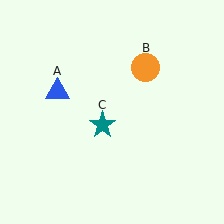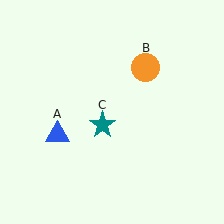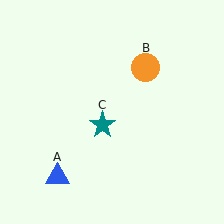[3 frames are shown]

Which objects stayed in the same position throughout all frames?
Orange circle (object B) and teal star (object C) remained stationary.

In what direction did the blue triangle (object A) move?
The blue triangle (object A) moved down.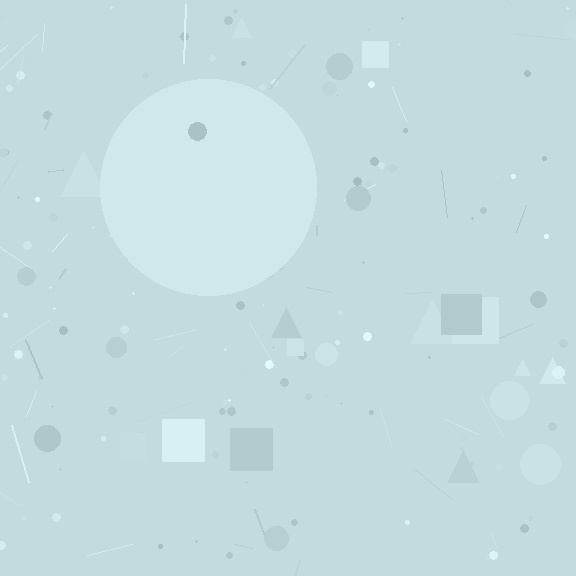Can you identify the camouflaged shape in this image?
The camouflaged shape is a circle.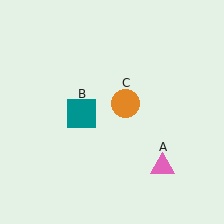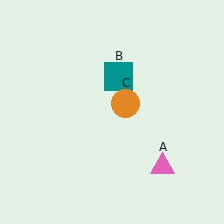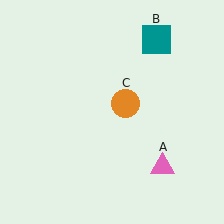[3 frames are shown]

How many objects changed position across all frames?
1 object changed position: teal square (object B).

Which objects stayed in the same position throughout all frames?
Pink triangle (object A) and orange circle (object C) remained stationary.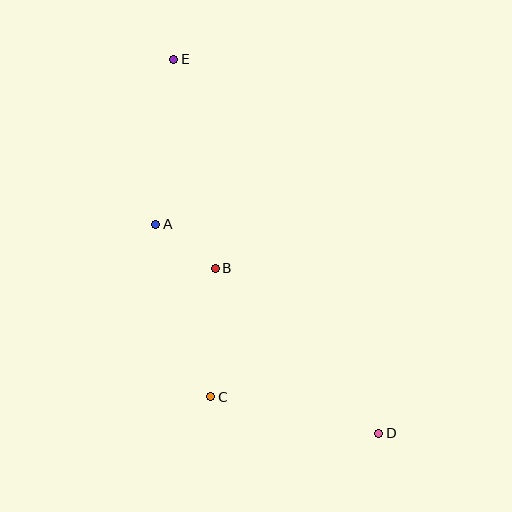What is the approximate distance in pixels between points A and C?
The distance between A and C is approximately 181 pixels.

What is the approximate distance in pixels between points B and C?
The distance between B and C is approximately 128 pixels.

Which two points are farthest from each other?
Points D and E are farthest from each other.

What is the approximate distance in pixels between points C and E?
The distance between C and E is approximately 339 pixels.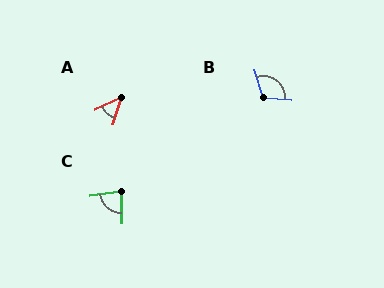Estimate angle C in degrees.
Approximately 83 degrees.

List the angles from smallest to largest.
A (47°), C (83°), B (111°).